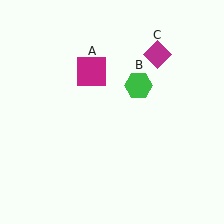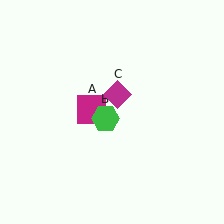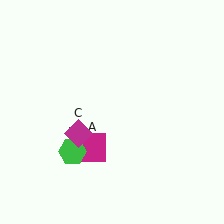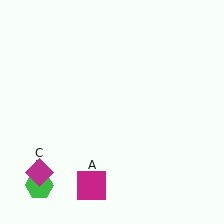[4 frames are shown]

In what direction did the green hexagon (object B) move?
The green hexagon (object B) moved down and to the left.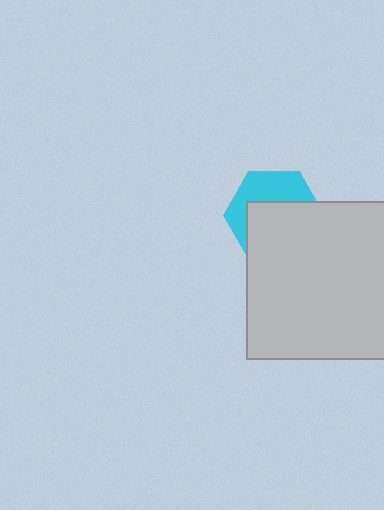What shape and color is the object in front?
The object in front is a light gray rectangle.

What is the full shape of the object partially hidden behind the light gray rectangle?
The partially hidden object is a cyan hexagon.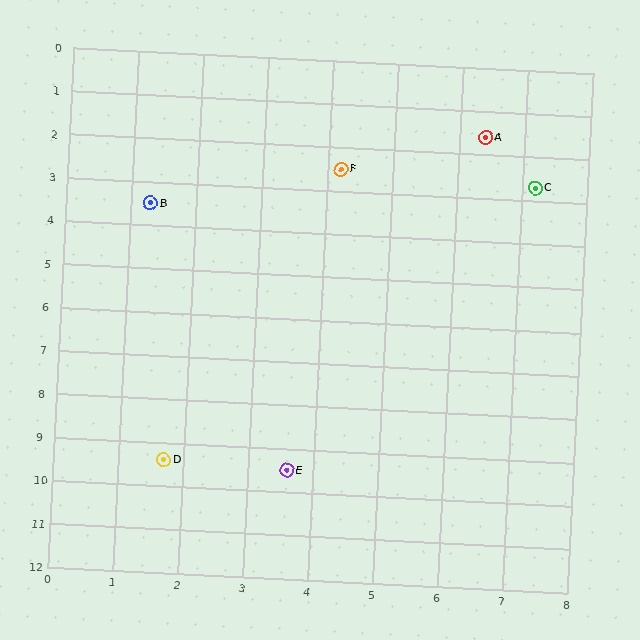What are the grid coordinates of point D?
Point D is at approximately (1.7, 9.4).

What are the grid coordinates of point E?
Point E is at approximately (3.6, 9.5).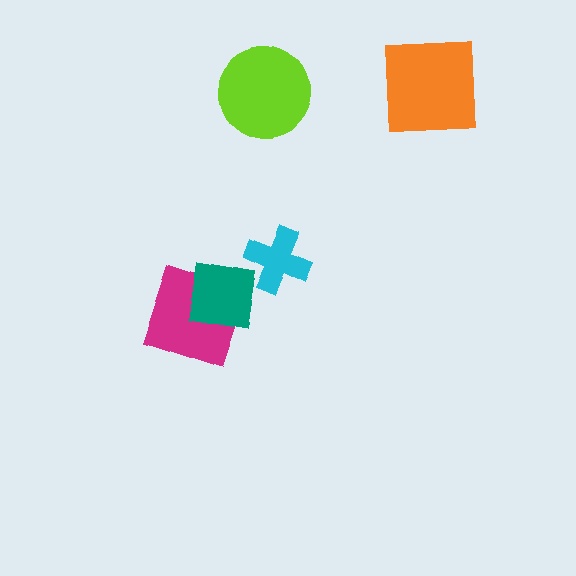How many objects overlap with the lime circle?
0 objects overlap with the lime circle.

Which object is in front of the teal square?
The cyan cross is in front of the teal square.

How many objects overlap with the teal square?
2 objects overlap with the teal square.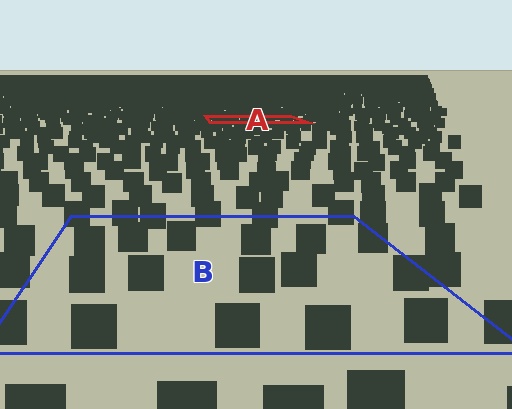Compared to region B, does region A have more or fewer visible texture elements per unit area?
Region A has more texture elements per unit area — they are packed more densely because it is farther away.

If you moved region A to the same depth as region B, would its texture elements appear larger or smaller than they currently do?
They would appear larger. At a closer depth, the same texture elements are projected at a bigger on-screen size.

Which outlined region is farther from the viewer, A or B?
Region A is farther from the viewer — the texture elements inside it appear smaller and more densely packed.